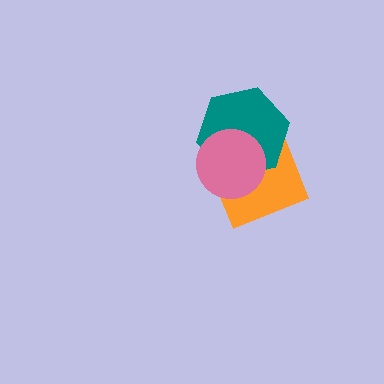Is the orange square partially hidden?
Yes, it is partially covered by another shape.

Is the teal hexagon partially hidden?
Yes, it is partially covered by another shape.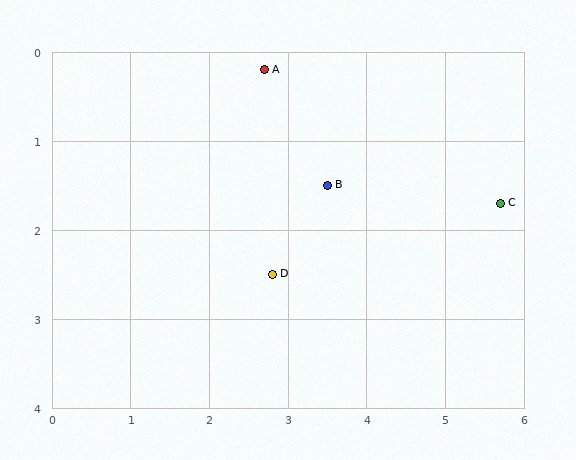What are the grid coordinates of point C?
Point C is at approximately (5.7, 1.7).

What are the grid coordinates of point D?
Point D is at approximately (2.8, 2.5).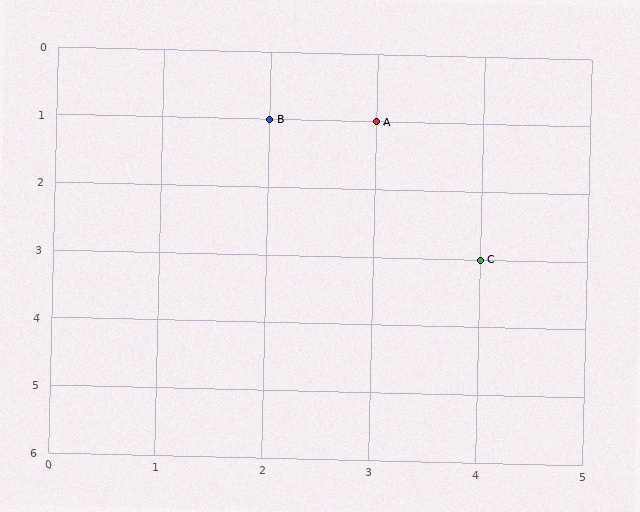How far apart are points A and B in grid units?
Points A and B are 1 column apart.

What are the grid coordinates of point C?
Point C is at grid coordinates (4, 3).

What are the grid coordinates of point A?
Point A is at grid coordinates (3, 1).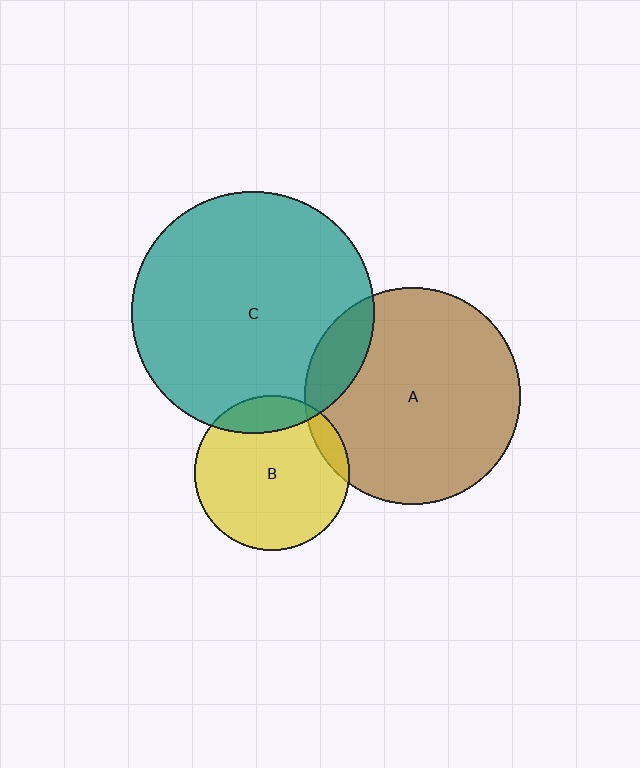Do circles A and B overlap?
Yes.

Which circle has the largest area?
Circle C (teal).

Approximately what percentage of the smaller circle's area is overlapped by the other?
Approximately 10%.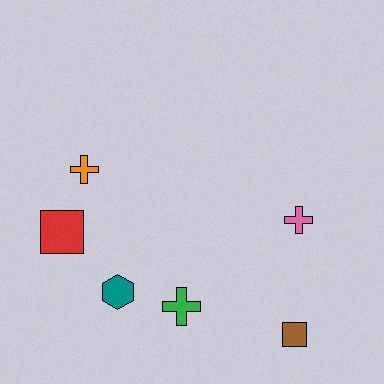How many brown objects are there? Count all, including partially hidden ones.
There is 1 brown object.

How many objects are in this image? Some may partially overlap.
There are 6 objects.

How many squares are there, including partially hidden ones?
There are 2 squares.